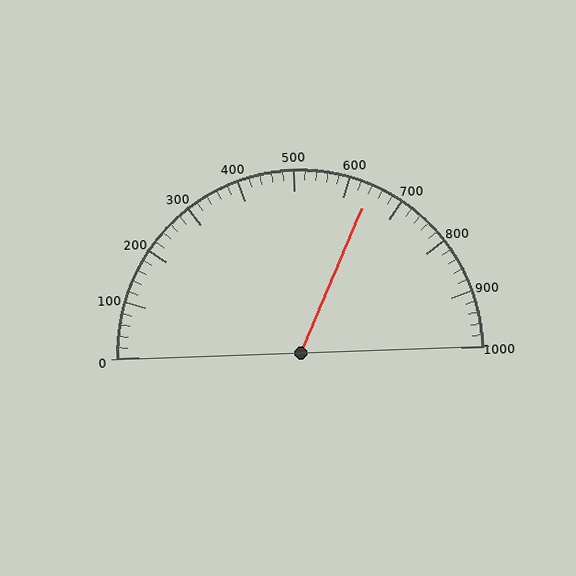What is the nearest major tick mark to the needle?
The nearest major tick mark is 600.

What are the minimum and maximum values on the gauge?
The gauge ranges from 0 to 1000.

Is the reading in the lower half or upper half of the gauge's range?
The reading is in the upper half of the range (0 to 1000).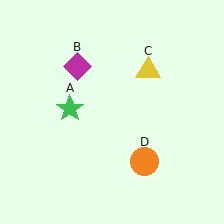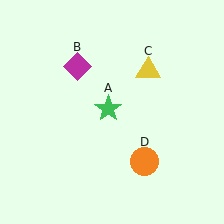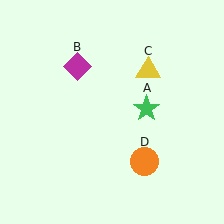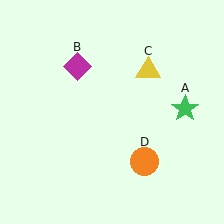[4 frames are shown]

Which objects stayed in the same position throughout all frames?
Magenta diamond (object B) and yellow triangle (object C) and orange circle (object D) remained stationary.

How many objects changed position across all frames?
1 object changed position: green star (object A).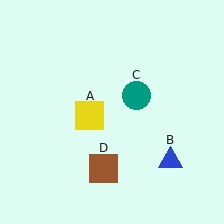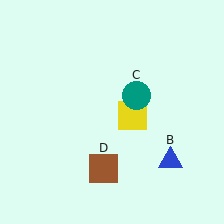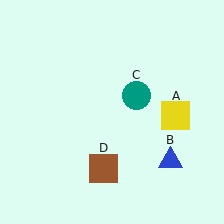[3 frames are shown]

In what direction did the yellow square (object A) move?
The yellow square (object A) moved right.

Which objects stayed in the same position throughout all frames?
Blue triangle (object B) and teal circle (object C) and brown square (object D) remained stationary.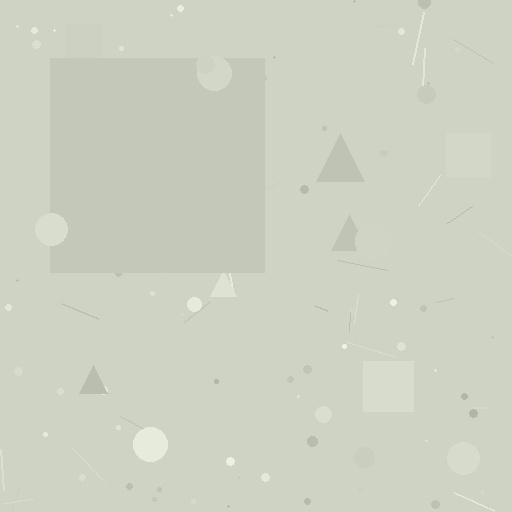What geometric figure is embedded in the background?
A square is embedded in the background.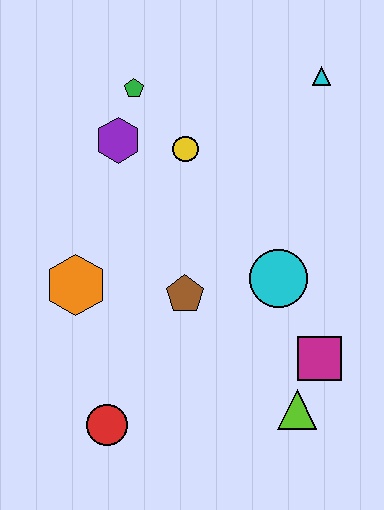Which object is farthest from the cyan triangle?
The red circle is farthest from the cyan triangle.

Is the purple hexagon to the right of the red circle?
Yes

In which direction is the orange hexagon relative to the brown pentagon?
The orange hexagon is to the left of the brown pentagon.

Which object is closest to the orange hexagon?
The brown pentagon is closest to the orange hexagon.